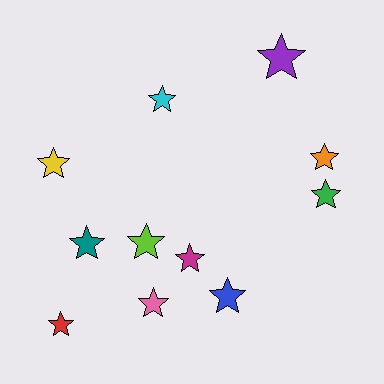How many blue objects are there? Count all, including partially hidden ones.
There is 1 blue object.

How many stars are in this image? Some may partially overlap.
There are 11 stars.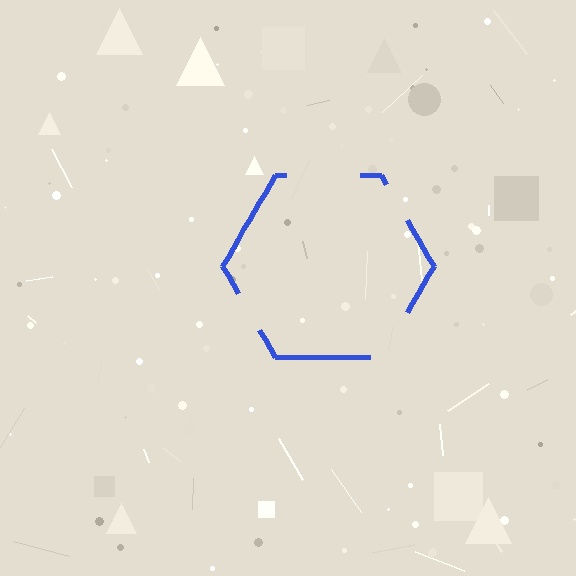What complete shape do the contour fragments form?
The contour fragments form a hexagon.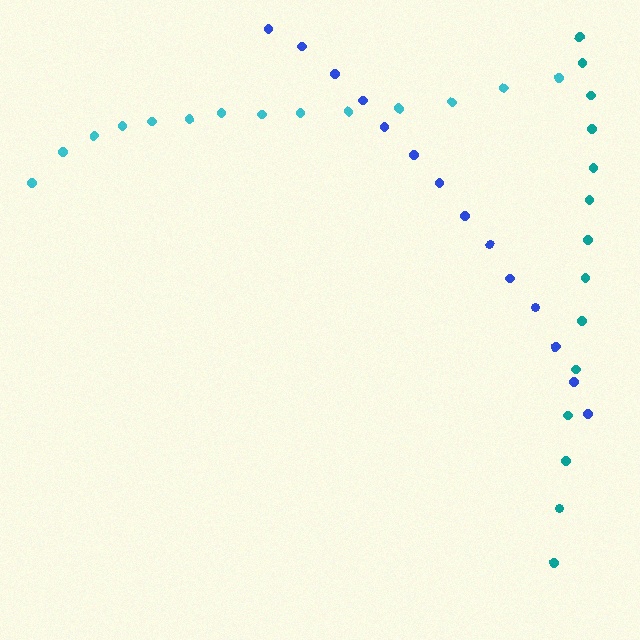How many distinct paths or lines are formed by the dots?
There are 3 distinct paths.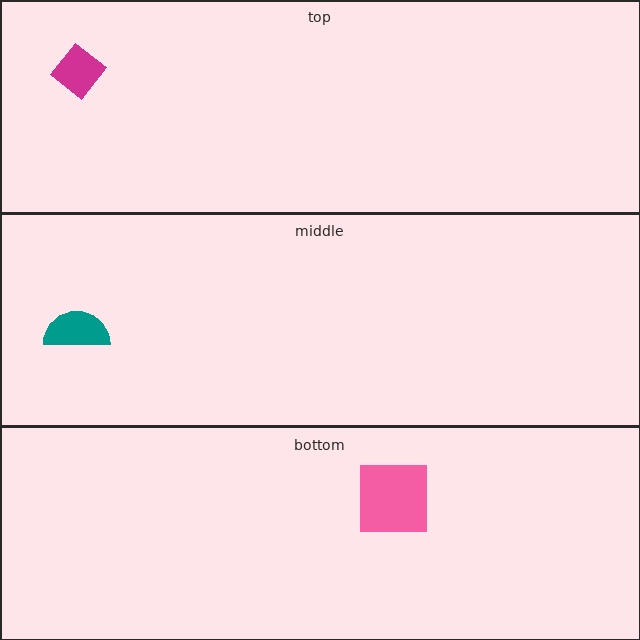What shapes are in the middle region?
The teal semicircle.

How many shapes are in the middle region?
1.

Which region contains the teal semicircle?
The middle region.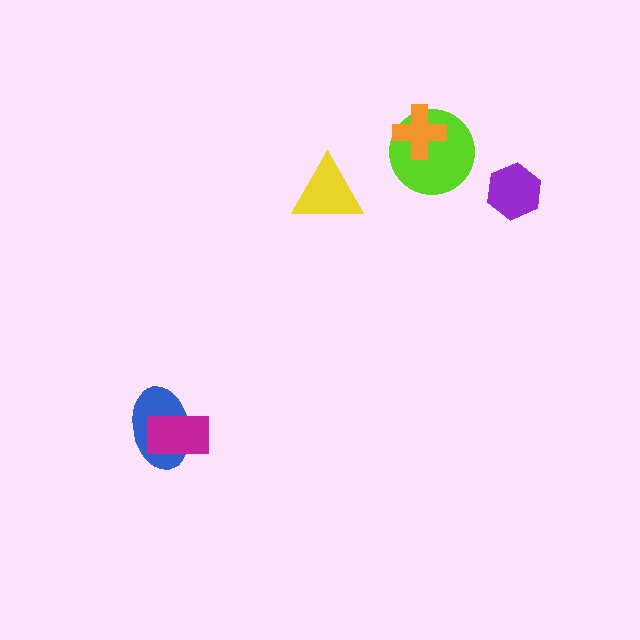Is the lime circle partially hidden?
Yes, it is partially covered by another shape.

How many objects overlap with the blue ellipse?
1 object overlaps with the blue ellipse.